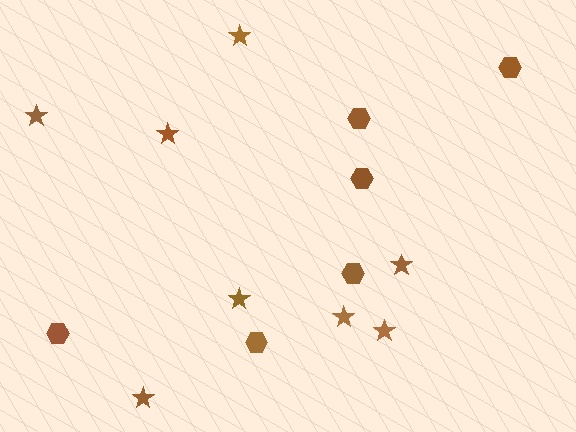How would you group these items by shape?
There are 2 groups: one group of hexagons (6) and one group of stars (8).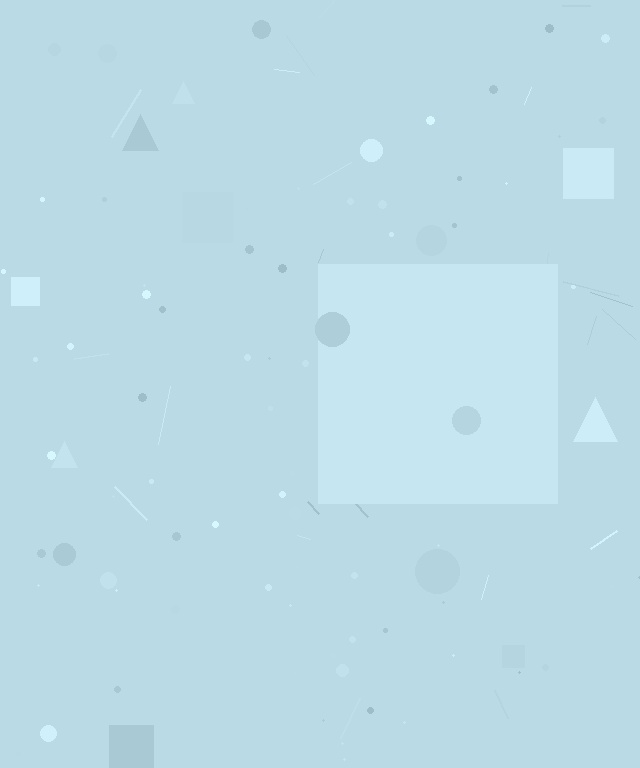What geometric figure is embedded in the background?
A square is embedded in the background.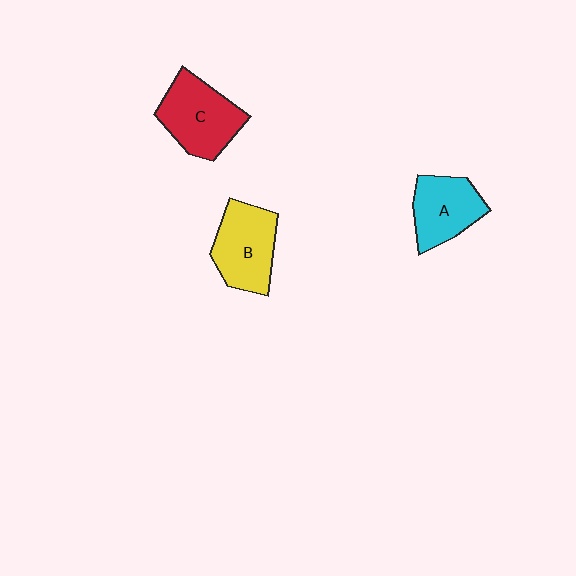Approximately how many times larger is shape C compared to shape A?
Approximately 1.2 times.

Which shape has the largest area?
Shape C (red).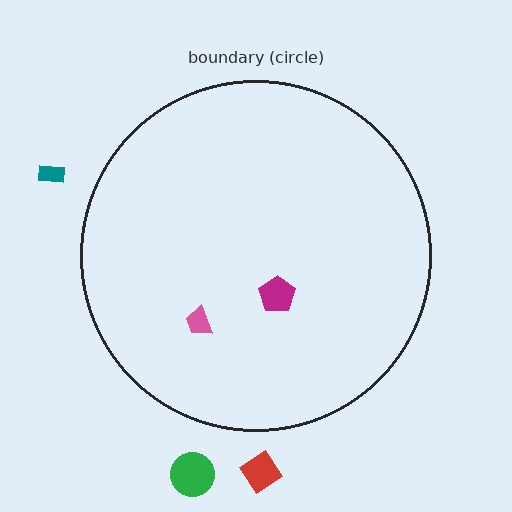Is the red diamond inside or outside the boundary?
Outside.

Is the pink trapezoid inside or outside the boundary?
Inside.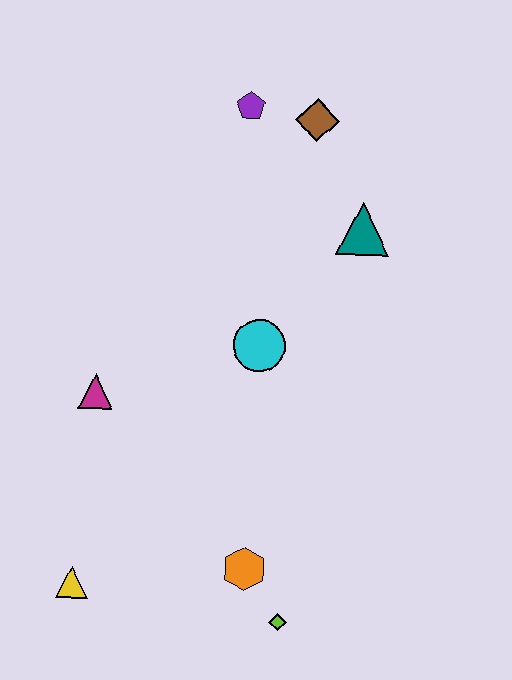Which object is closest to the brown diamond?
The purple pentagon is closest to the brown diamond.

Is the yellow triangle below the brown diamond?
Yes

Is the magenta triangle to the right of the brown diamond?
No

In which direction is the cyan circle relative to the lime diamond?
The cyan circle is above the lime diamond.